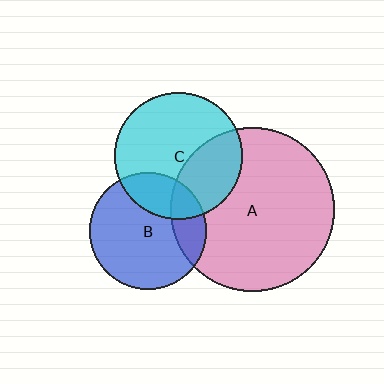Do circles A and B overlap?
Yes.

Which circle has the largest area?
Circle A (pink).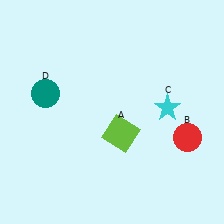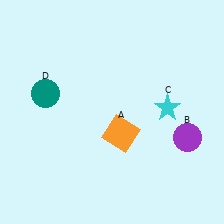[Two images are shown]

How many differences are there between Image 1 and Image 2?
There are 2 differences between the two images.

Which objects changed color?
A changed from lime to orange. B changed from red to purple.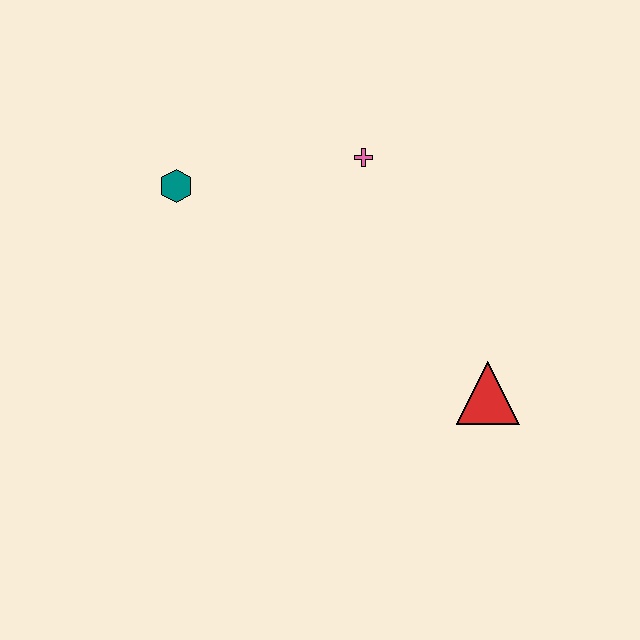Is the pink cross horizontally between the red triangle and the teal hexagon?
Yes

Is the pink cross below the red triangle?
No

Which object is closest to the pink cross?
The teal hexagon is closest to the pink cross.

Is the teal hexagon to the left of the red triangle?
Yes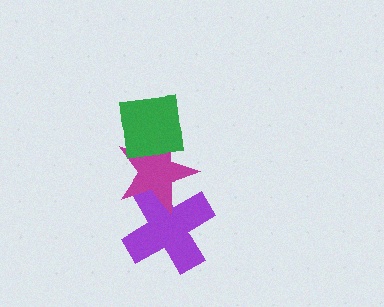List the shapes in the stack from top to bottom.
From top to bottom: the green square, the magenta star, the purple cross.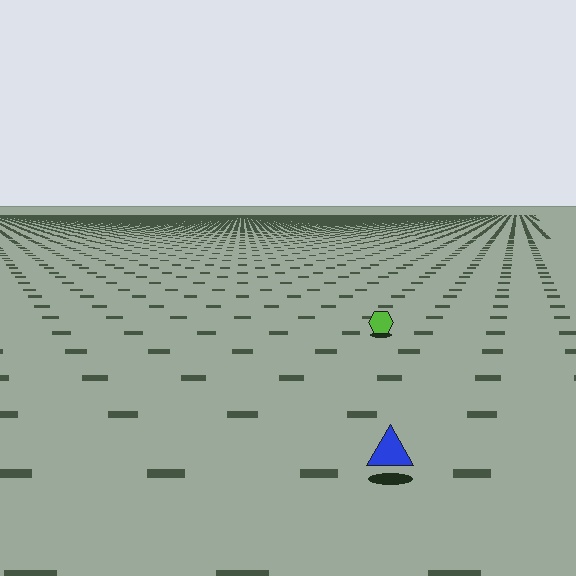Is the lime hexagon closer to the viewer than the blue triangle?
No. The blue triangle is closer — you can tell from the texture gradient: the ground texture is coarser near it.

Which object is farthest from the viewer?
The lime hexagon is farthest from the viewer. It appears smaller and the ground texture around it is denser.